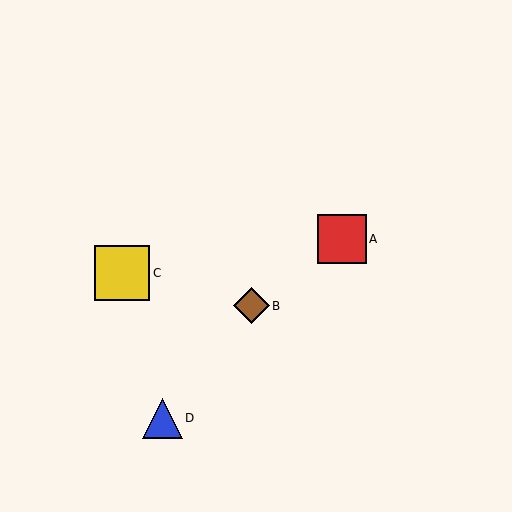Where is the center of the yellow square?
The center of the yellow square is at (122, 273).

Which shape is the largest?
The yellow square (labeled C) is the largest.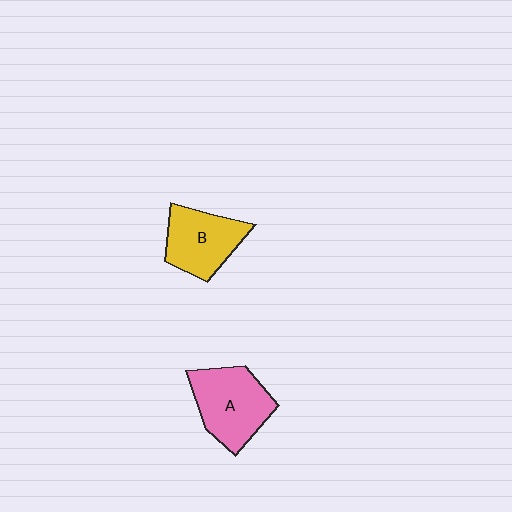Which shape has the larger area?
Shape A (pink).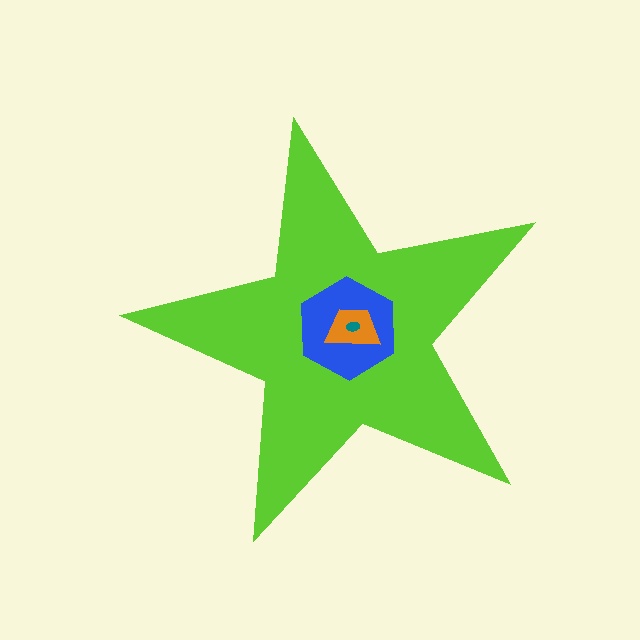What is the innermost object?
The teal ellipse.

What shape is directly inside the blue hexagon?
The orange trapezoid.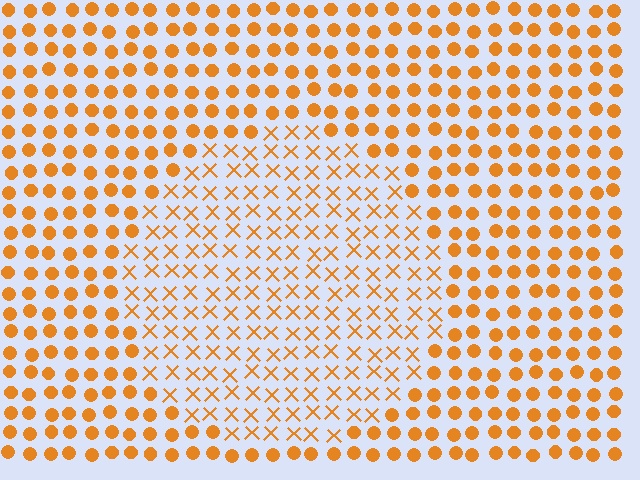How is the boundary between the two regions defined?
The boundary is defined by a change in element shape: X marks inside vs. circles outside. All elements share the same color and spacing.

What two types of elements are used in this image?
The image uses X marks inside the circle region and circles outside it.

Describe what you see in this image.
The image is filled with small orange elements arranged in a uniform grid. A circle-shaped region contains X marks, while the surrounding area contains circles. The boundary is defined purely by the change in element shape.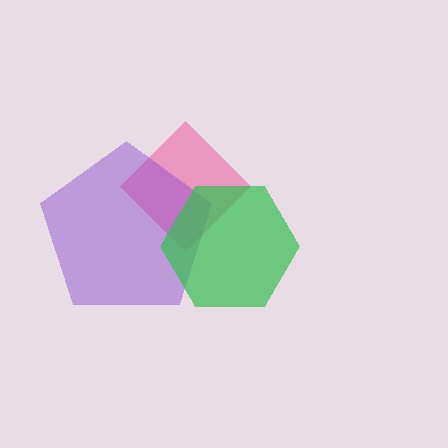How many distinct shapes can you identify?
There are 3 distinct shapes: a pink diamond, a purple pentagon, a green hexagon.